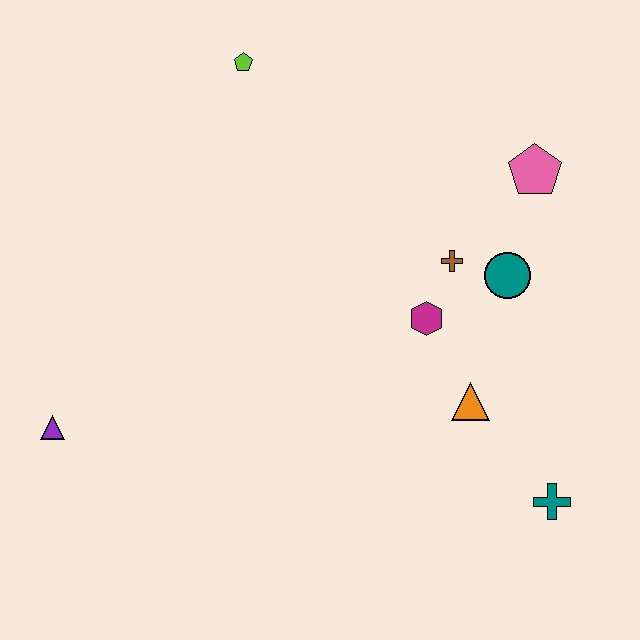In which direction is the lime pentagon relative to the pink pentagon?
The lime pentagon is to the left of the pink pentagon.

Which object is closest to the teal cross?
The orange triangle is closest to the teal cross.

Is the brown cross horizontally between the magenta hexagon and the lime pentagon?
No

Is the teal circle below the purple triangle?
No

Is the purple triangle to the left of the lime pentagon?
Yes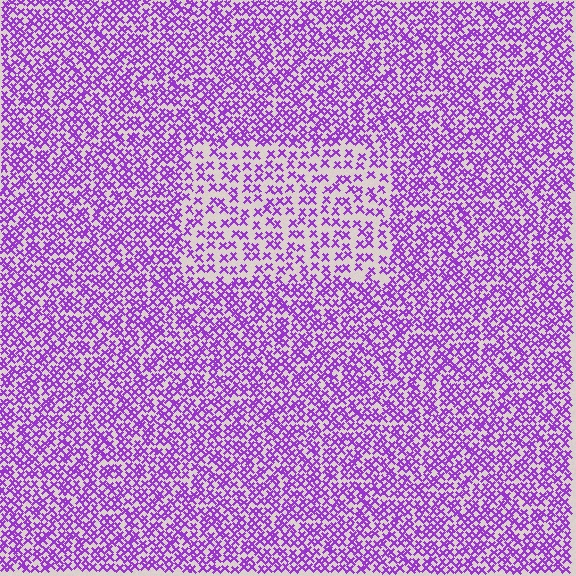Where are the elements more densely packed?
The elements are more densely packed outside the rectangle boundary.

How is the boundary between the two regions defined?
The boundary is defined by a change in element density (approximately 1.9x ratio). All elements are the same color, size, and shape.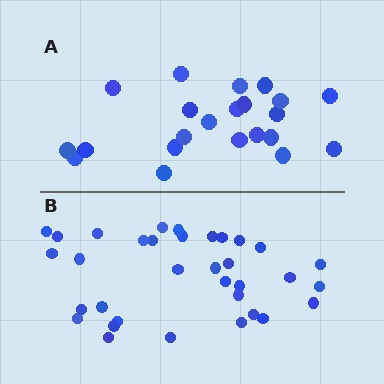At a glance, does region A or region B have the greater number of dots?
Region B (the bottom region) has more dots.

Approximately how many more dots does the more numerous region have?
Region B has roughly 12 or so more dots than region A.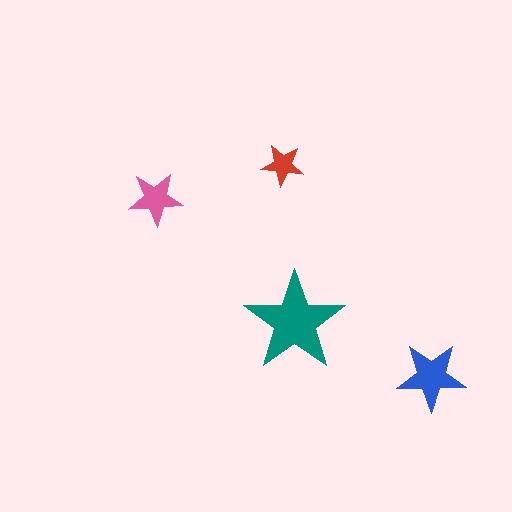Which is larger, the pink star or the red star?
The pink one.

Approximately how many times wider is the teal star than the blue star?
About 1.5 times wider.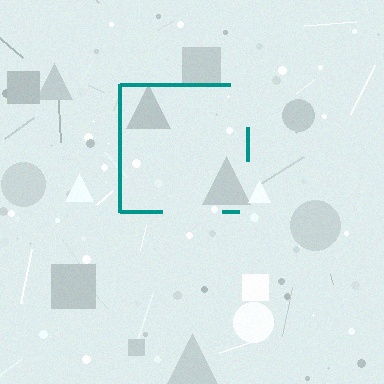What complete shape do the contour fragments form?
The contour fragments form a square.